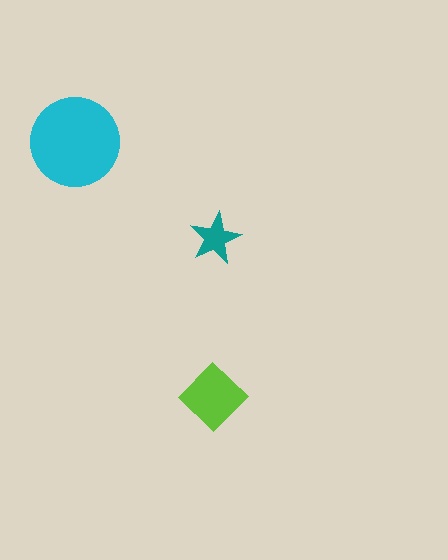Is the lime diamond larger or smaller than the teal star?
Larger.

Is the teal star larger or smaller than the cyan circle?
Smaller.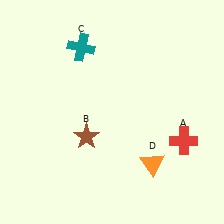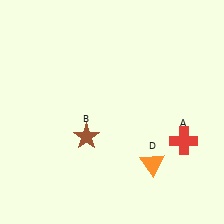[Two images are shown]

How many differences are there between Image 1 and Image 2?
There is 1 difference between the two images.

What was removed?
The teal cross (C) was removed in Image 2.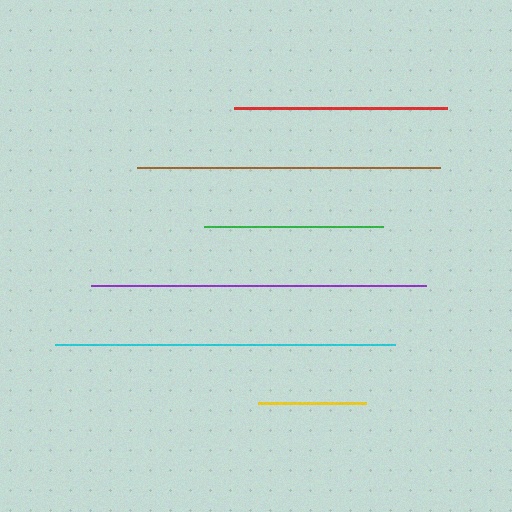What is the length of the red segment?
The red segment is approximately 213 pixels long.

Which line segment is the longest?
The cyan line is the longest at approximately 340 pixels.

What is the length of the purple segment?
The purple segment is approximately 335 pixels long.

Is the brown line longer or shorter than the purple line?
The purple line is longer than the brown line.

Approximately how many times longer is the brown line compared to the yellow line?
The brown line is approximately 2.8 times the length of the yellow line.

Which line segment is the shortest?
The yellow line is the shortest at approximately 107 pixels.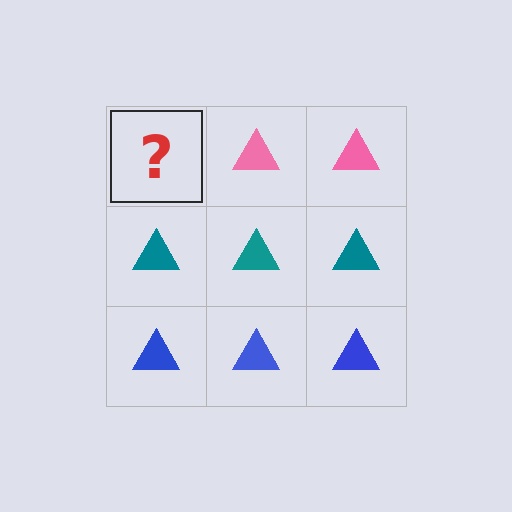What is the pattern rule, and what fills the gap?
The rule is that each row has a consistent color. The gap should be filled with a pink triangle.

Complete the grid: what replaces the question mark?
The question mark should be replaced with a pink triangle.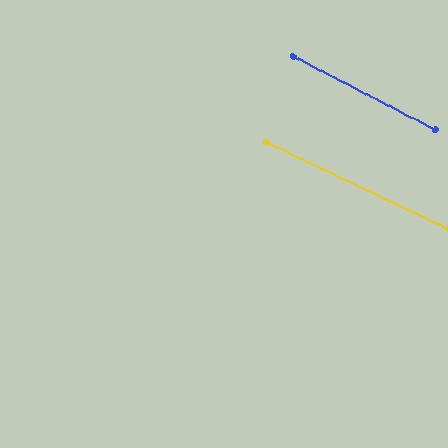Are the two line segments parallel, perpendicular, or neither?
Parallel — their directions differ by only 2.0°.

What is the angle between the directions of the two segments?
Approximately 2 degrees.